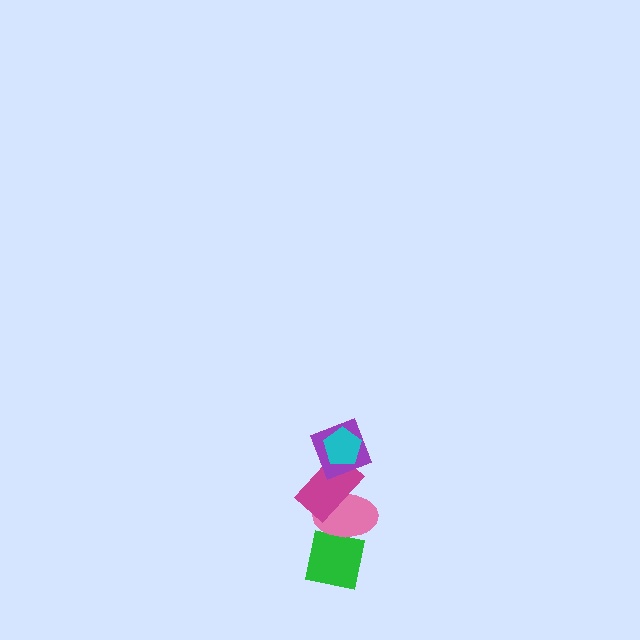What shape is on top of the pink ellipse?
The magenta rectangle is on top of the pink ellipse.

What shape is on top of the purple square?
The cyan pentagon is on top of the purple square.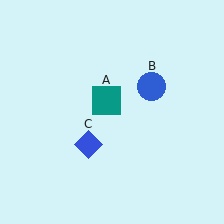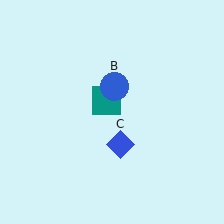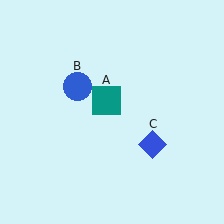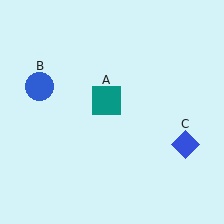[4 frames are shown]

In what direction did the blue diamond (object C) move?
The blue diamond (object C) moved right.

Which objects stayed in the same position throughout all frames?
Teal square (object A) remained stationary.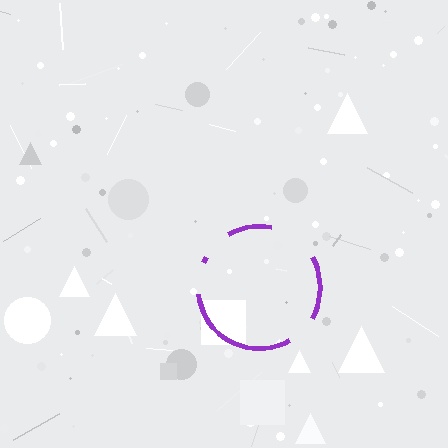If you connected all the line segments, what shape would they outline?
They would outline a circle.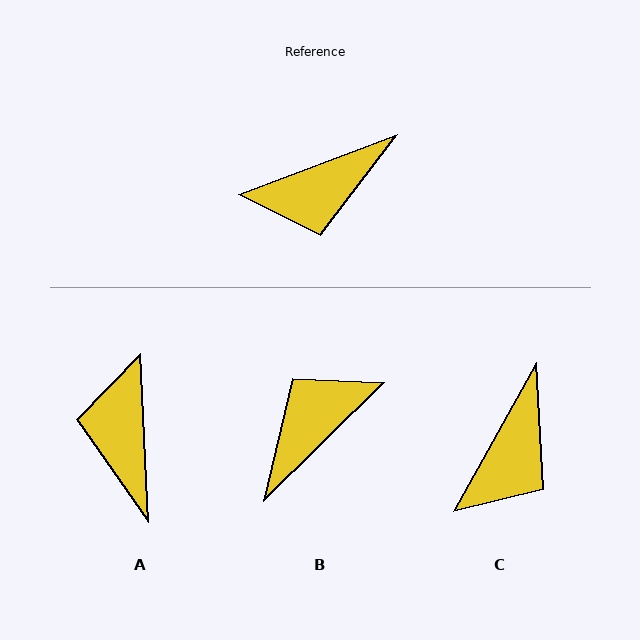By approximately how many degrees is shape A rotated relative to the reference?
Approximately 108 degrees clockwise.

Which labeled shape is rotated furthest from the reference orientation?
B, about 156 degrees away.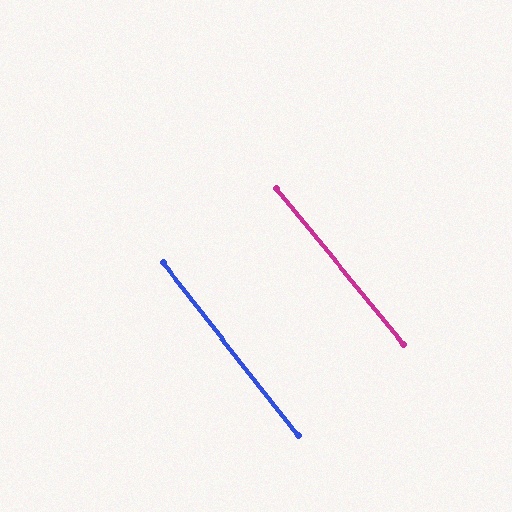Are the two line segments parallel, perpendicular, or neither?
Parallel — their directions differ by only 1.2°.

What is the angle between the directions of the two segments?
Approximately 1 degree.